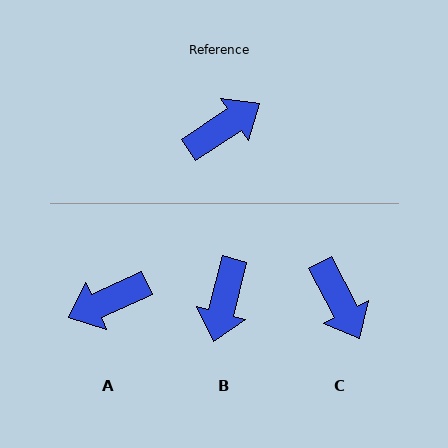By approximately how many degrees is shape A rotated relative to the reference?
Approximately 171 degrees counter-clockwise.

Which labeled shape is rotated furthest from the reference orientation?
A, about 171 degrees away.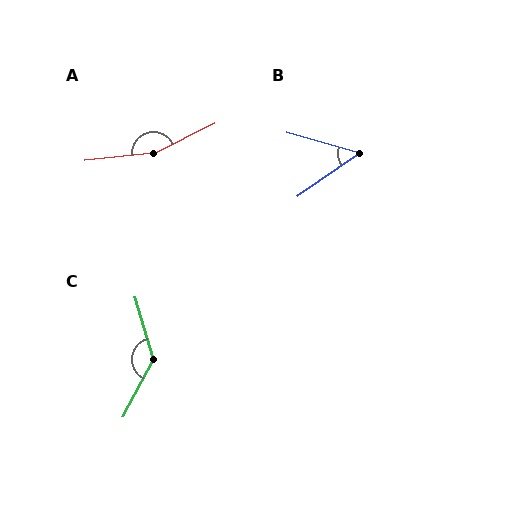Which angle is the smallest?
B, at approximately 51 degrees.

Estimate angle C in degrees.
Approximately 135 degrees.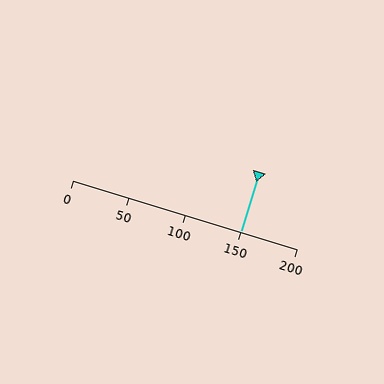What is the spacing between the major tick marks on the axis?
The major ticks are spaced 50 apart.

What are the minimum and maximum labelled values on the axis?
The axis runs from 0 to 200.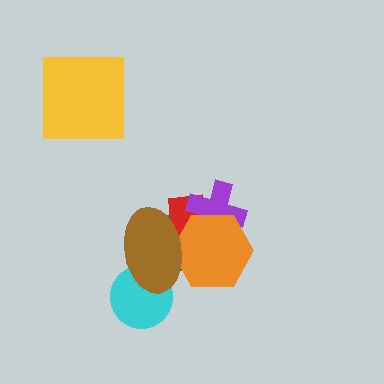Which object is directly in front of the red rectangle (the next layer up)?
The purple cross is directly in front of the red rectangle.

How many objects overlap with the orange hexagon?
4 objects overlap with the orange hexagon.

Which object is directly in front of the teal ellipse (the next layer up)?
The red rectangle is directly in front of the teal ellipse.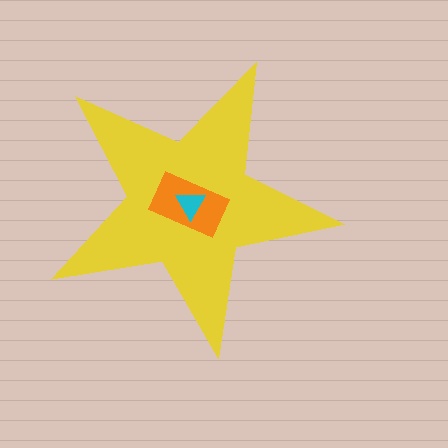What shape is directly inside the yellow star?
The orange rectangle.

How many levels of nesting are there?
3.